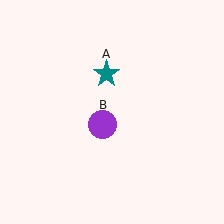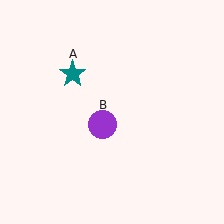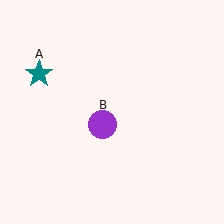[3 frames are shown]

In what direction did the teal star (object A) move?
The teal star (object A) moved left.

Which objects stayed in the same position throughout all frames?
Purple circle (object B) remained stationary.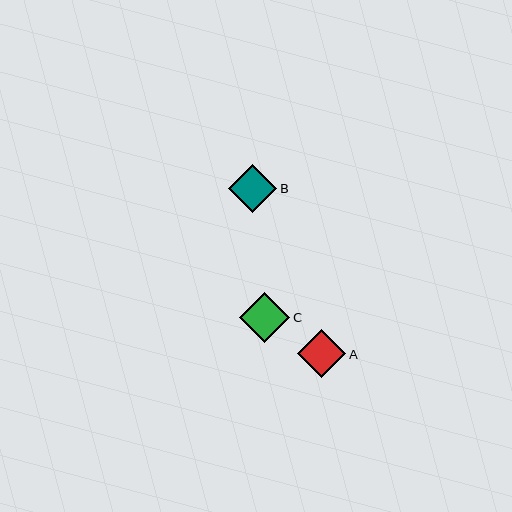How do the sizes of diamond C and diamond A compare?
Diamond C and diamond A are approximately the same size.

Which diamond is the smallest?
Diamond A is the smallest with a size of approximately 48 pixels.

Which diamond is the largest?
Diamond C is the largest with a size of approximately 50 pixels.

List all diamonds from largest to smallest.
From largest to smallest: C, B, A.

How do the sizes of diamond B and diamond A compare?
Diamond B and diamond A are approximately the same size.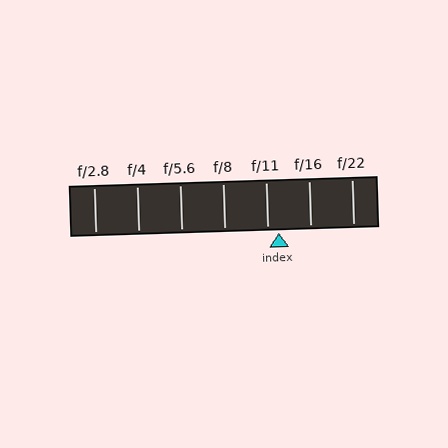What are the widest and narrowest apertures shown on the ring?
The widest aperture shown is f/2.8 and the narrowest is f/22.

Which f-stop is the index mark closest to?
The index mark is closest to f/11.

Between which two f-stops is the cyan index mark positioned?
The index mark is between f/11 and f/16.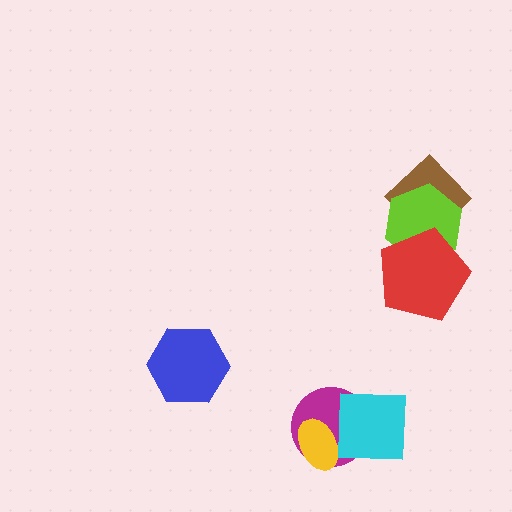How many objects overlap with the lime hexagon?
2 objects overlap with the lime hexagon.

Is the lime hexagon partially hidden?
Yes, it is partially covered by another shape.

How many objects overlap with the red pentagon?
1 object overlaps with the red pentagon.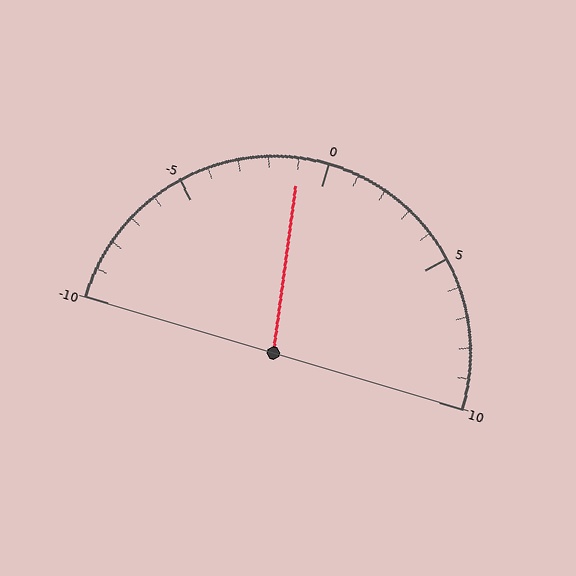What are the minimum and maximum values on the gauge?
The gauge ranges from -10 to 10.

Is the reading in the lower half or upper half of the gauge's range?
The reading is in the lower half of the range (-10 to 10).